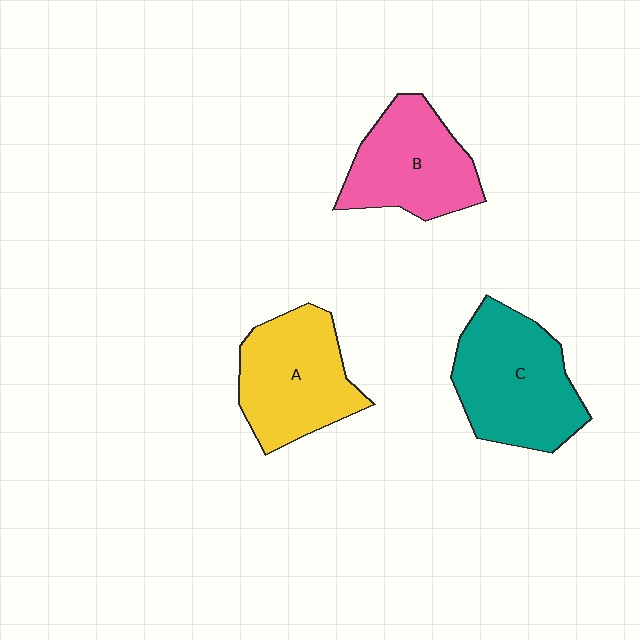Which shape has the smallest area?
Shape B (pink).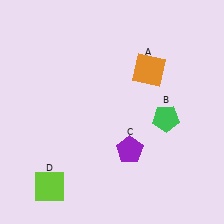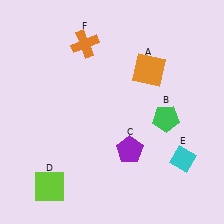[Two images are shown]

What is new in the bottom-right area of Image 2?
A cyan diamond (E) was added in the bottom-right area of Image 2.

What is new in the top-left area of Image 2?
An orange cross (F) was added in the top-left area of Image 2.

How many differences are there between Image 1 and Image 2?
There are 2 differences between the two images.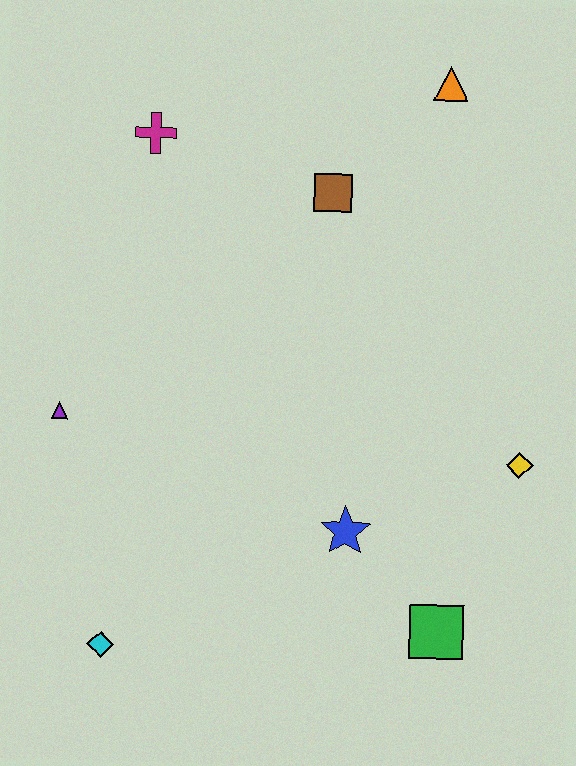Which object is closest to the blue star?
The green square is closest to the blue star.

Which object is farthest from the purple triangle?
The orange triangle is farthest from the purple triangle.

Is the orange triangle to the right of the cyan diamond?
Yes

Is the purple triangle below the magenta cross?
Yes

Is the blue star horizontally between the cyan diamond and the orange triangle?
Yes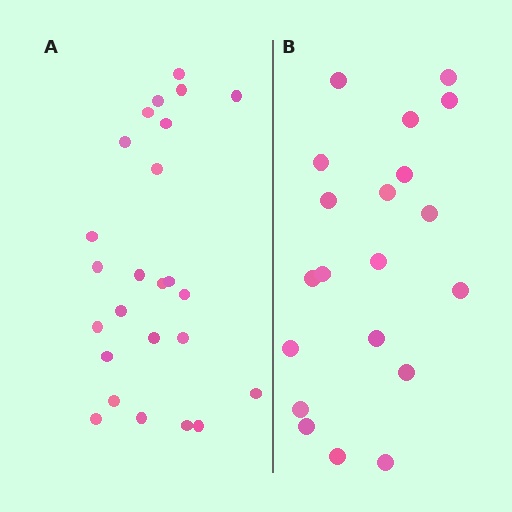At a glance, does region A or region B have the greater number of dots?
Region A (the left region) has more dots.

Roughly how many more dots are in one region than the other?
Region A has about 5 more dots than region B.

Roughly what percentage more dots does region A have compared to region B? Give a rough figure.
About 25% more.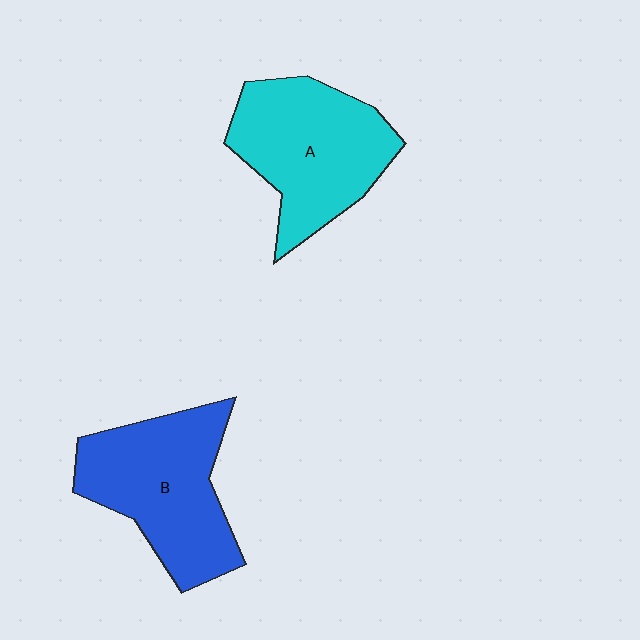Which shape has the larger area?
Shape B (blue).